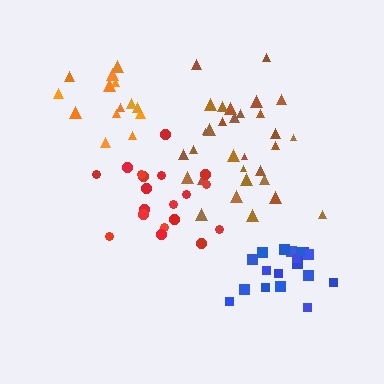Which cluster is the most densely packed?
Blue.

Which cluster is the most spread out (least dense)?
Red.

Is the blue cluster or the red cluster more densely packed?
Blue.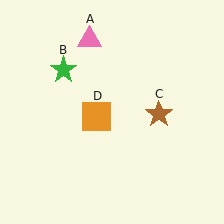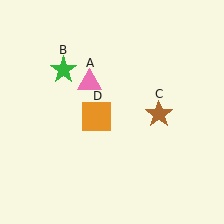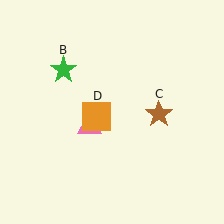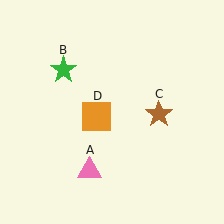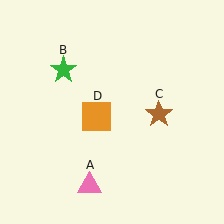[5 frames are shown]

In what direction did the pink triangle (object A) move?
The pink triangle (object A) moved down.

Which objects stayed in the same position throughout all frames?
Green star (object B) and brown star (object C) and orange square (object D) remained stationary.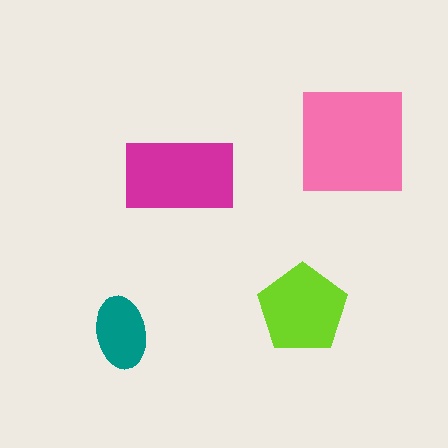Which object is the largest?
The pink square.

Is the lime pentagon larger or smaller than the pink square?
Smaller.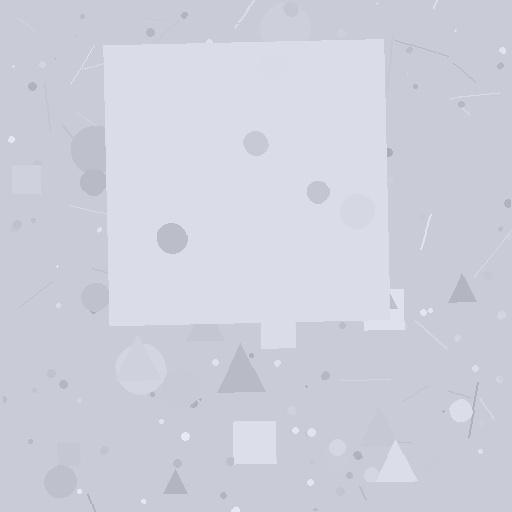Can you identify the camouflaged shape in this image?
The camouflaged shape is a square.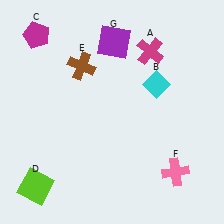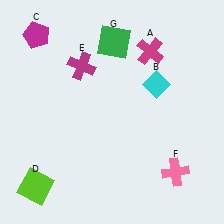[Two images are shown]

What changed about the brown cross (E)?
In Image 1, E is brown. In Image 2, it changed to magenta.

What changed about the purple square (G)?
In Image 1, G is purple. In Image 2, it changed to green.